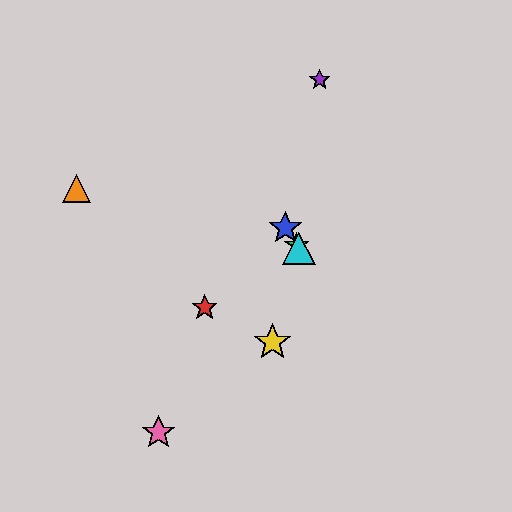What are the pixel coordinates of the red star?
The red star is at (205, 308).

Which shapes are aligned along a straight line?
The blue star, the green star, the cyan triangle are aligned along a straight line.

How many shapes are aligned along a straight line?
3 shapes (the blue star, the green star, the cyan triangle) are aligned along a straight line.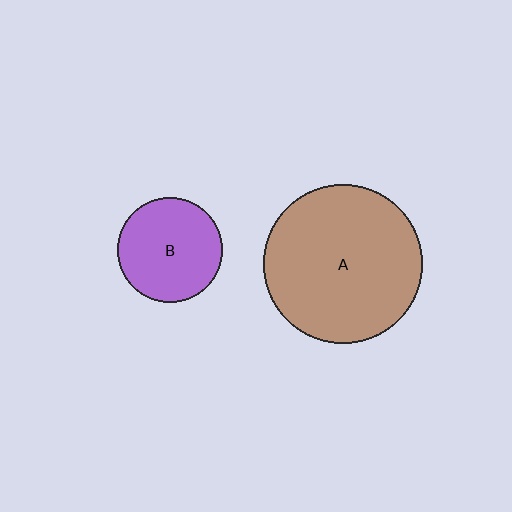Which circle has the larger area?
Circle A (brown).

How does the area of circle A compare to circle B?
Approximately 2.3 times.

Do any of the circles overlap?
No, none of the circles overlap.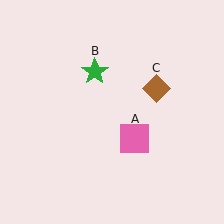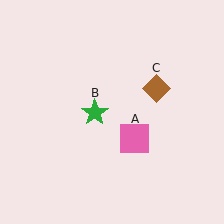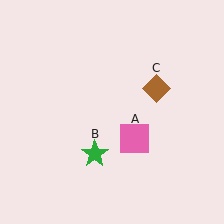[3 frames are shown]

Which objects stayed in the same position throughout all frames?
Pink square (object A) and brown diamond (object C) remained stationary.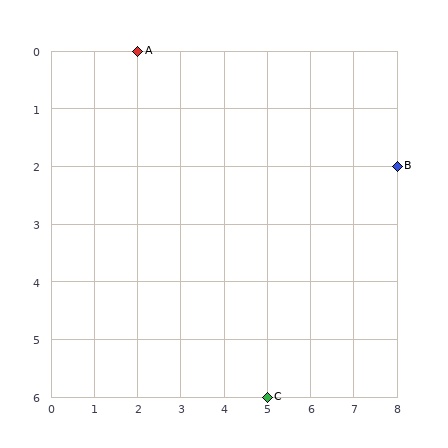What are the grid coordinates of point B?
Point B is at grid coordinates (8, 2).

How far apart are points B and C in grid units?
Points B and C are 3 columns and 4 rows apart (about 5.0 grid units diagonally).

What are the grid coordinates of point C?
Point C is at grid coordinates (5, 6).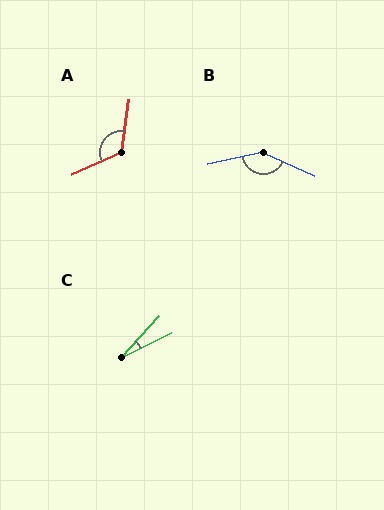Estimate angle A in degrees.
Approximately 122 degrees.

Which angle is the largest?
B, at approximately 144 degrees.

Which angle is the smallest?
C, at approximately 21 degrees.